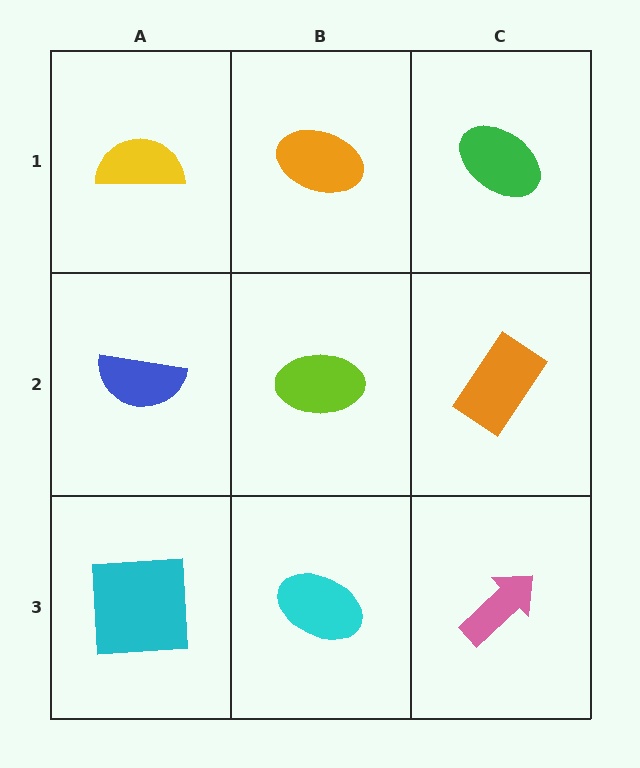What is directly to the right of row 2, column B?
An orange rectangle.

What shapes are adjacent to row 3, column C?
An orange rectangle (row 2, column C), a cyan ellipse (row 3, column B).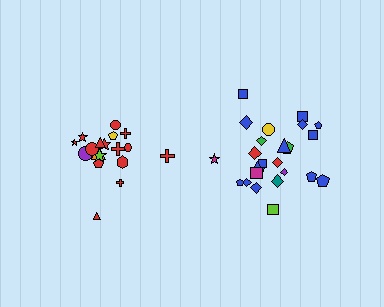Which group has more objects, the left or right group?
The right group.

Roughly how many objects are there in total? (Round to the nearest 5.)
Roughly 45 objects in total.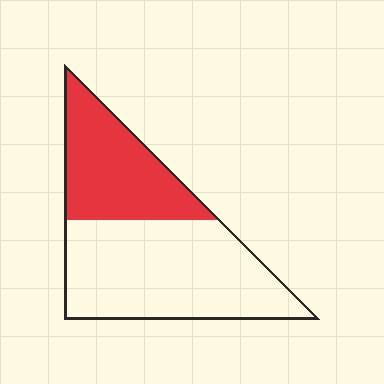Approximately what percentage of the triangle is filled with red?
Approximately 35%.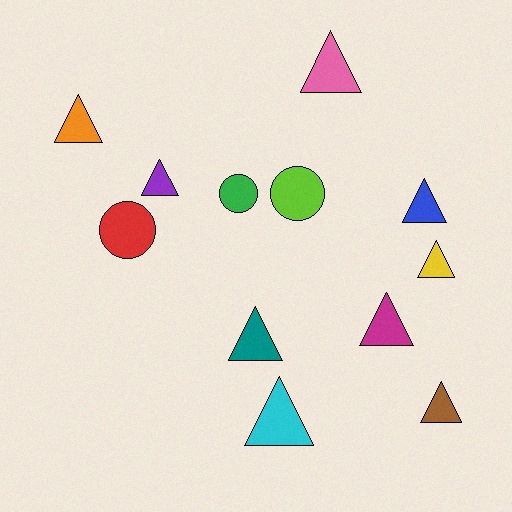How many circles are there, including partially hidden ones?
There are 3 circles.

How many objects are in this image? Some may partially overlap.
There are 12 objects.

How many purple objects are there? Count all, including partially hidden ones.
There is 1 purple object.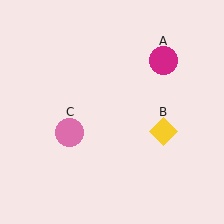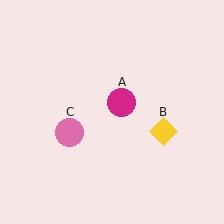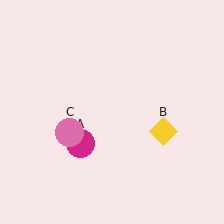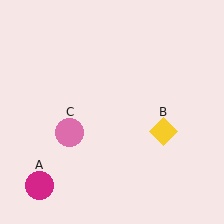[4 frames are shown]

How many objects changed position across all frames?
1 object changed position: magenta circle (object A).